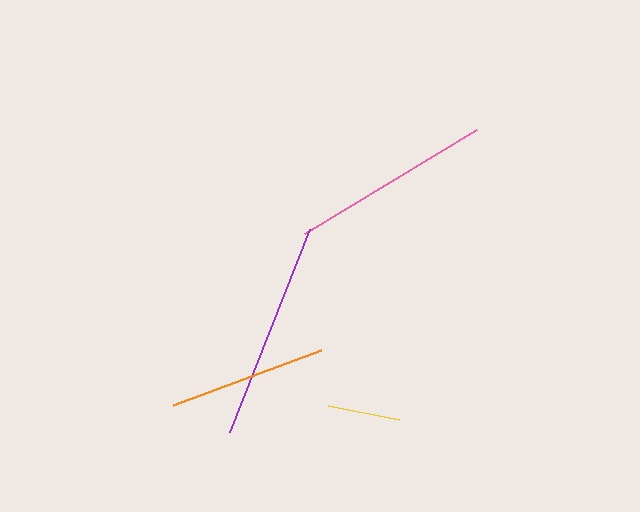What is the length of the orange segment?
The orange segment is approximately 158 pixels long.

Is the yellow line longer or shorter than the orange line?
The orange line is longer than the yellow line.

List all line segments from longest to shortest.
From longest to shortest: purple, pink, orange, yellow.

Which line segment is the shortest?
The yellow line is the shortest at approximately 72 pixels.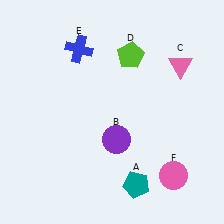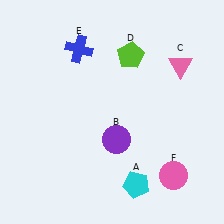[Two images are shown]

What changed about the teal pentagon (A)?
In Image 1, A is teal. In Image 2, it changed to cyan.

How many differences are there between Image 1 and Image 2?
There is 1 difference between the two images.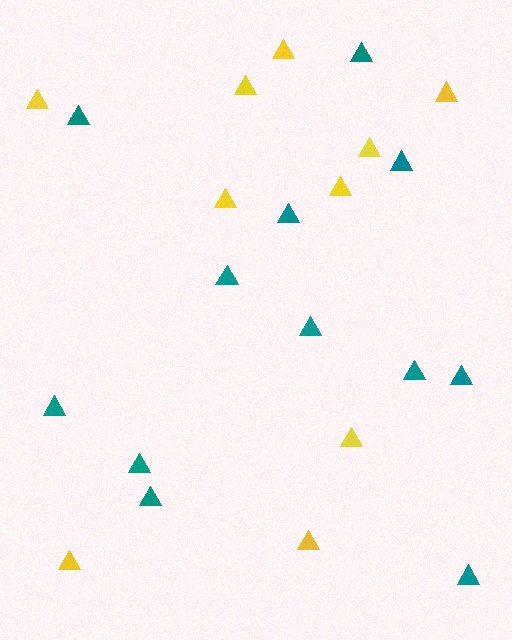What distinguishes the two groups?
There are 2 groups: one group of yellow triangles (10) and one group of teal triangles (12).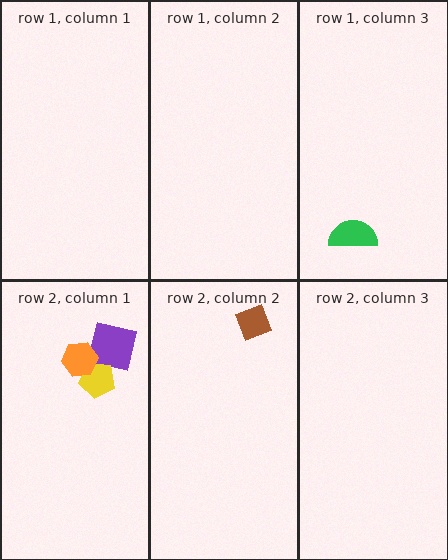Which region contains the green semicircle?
The row 1, column 3 region.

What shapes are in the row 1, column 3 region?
The green semicircle.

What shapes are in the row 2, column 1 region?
The purple square, the yellow pentagon, the orange hexagon.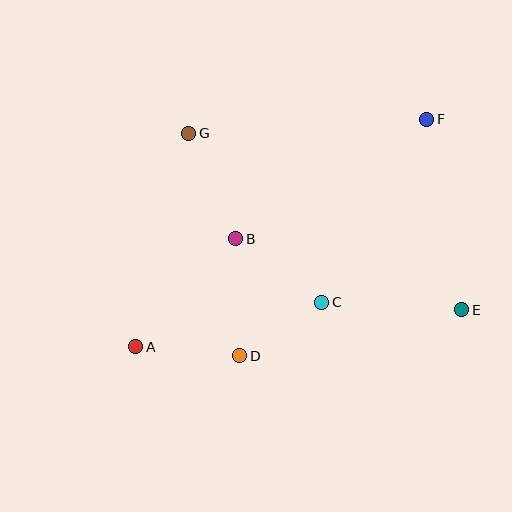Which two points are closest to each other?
Points C and D are closest to each other.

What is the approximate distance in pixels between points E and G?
The distance between E and G is approximately 325 pixels.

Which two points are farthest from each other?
Points A and F are farthest from each other.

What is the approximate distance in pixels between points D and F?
The distance between D and F is approximately 301 pixels.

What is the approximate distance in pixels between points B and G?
The distance between B and G is approximately 115 pixels.